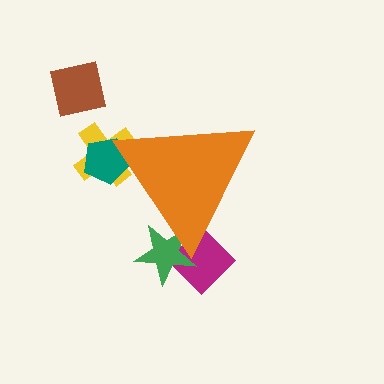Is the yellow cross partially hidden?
Yes, the yellow cross is partially hidden behind the orange triangle.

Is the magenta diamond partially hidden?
Yes, the magenta diamond is partially hidden behind the orange triangle.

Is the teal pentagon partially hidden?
Yes, the teal pentagon is partially hidden behind the orange triangle.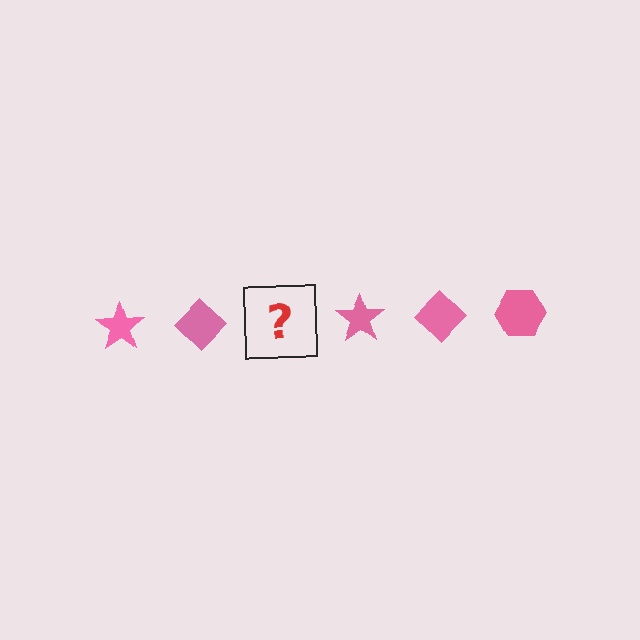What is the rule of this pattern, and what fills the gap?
The rule is that the pattern cycles through star, diamond, hexagon shapes in pink. The gap should be filled with a pink hexagon.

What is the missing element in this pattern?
The missing element is a pink hexagon.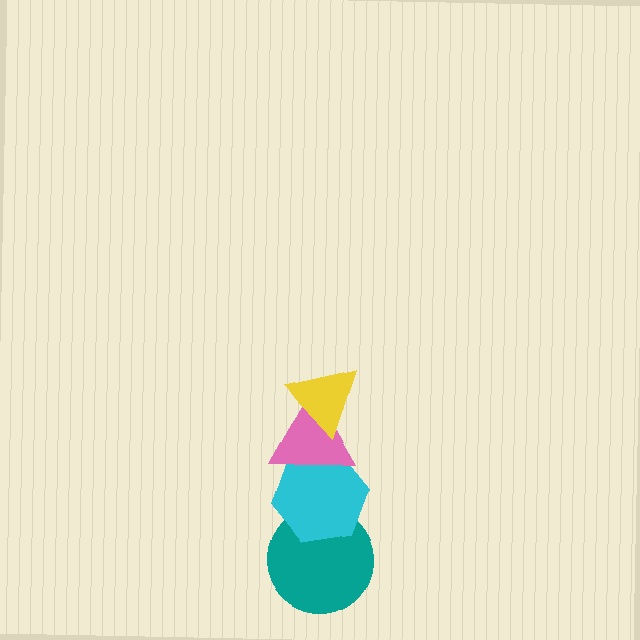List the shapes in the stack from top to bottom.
From top to bottom: the yellow triangle, the pink triangle, the cyan hexagon, the teal circle.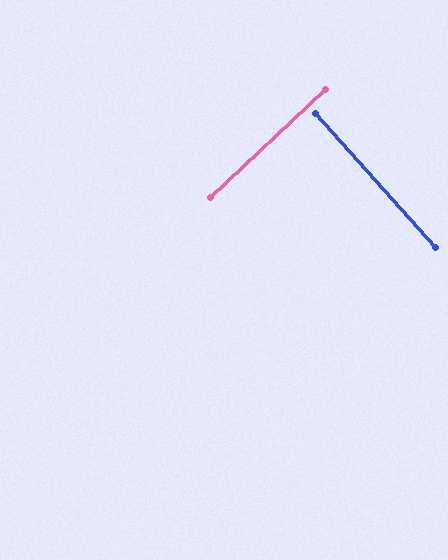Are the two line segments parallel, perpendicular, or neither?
Perpendicular — they meet at approximately 89°.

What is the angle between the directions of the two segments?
Approximately 89 degrees.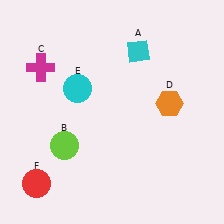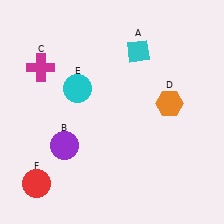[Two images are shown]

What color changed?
The circle (B) changed from lime in Image 1 to purple in Image 2.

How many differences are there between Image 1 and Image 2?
There is 1 difference between the two images.